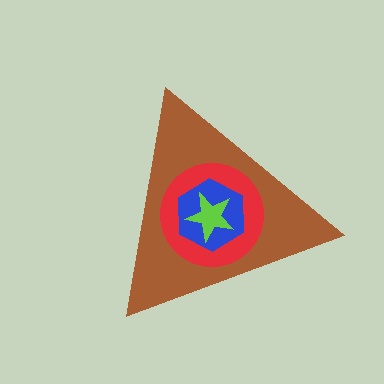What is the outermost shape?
The brown triangle.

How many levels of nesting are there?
4.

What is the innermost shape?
The lime star.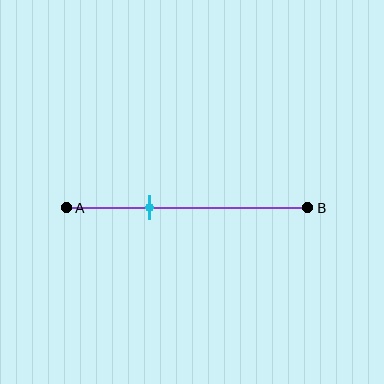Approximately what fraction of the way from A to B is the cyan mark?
The cyan mark is approximately 35% of the way from A to B.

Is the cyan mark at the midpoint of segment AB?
No, the mark is at about 35% from A, not at the 50% midpoint.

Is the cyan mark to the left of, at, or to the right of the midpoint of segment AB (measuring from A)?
The cyan mark is to the left of the midpoint of segment AB.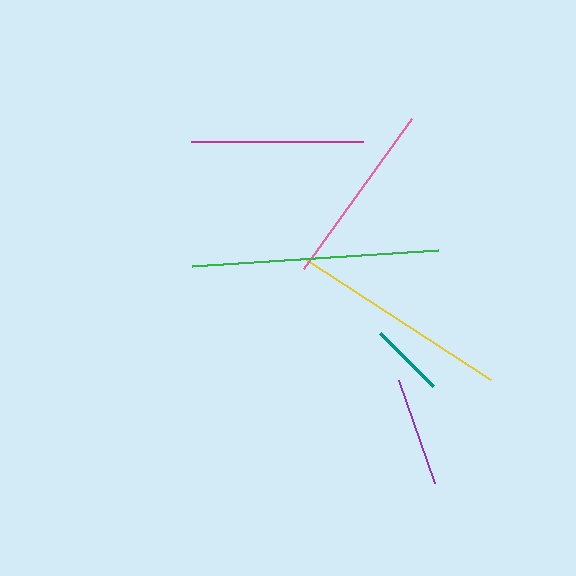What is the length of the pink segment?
The pink segment is approximately 185 pixels long.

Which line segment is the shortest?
The teal line is the shortest at approximately 75 pixels.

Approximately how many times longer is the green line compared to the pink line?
The green line is approximately 1.3 times the length of the pink line.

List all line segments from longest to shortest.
From longest to shortest: green, yellow, pink, magenta, purple, teal.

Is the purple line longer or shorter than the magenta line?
The magenta line is longer than the purple line.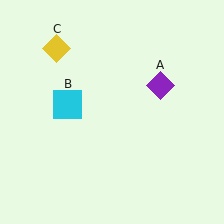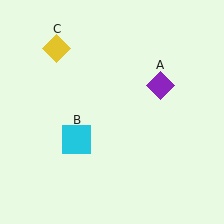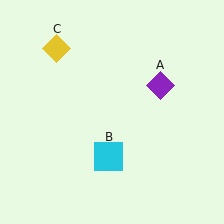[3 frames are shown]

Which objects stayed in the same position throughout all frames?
Purple diamond (object A) and yellow diamond (object C) remained stationary.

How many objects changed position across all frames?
1 object changed position: cyan square (object B).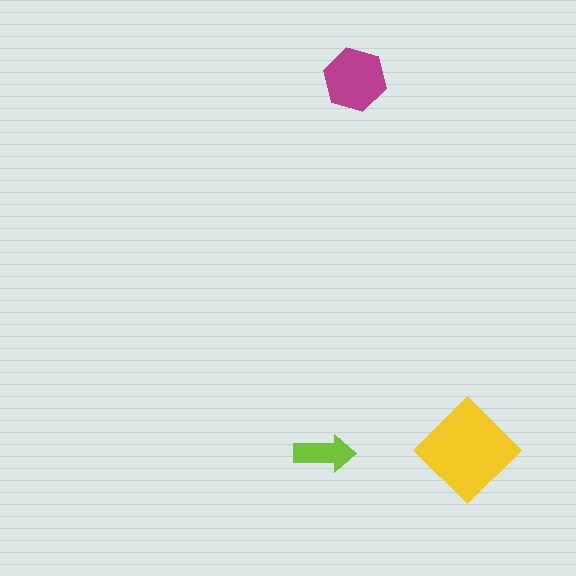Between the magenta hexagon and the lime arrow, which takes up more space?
The magenta hexagon.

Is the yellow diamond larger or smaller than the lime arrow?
Larger.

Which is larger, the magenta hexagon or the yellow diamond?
The yellow diamond.